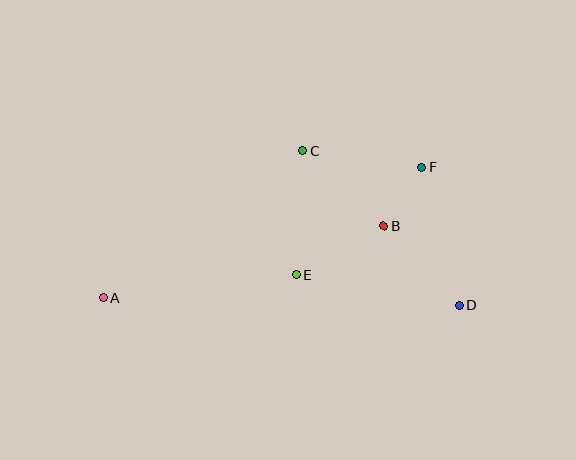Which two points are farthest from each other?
Points A and D are farthest from each other.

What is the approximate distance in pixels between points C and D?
The distance between C and D is approximately 219 pixels.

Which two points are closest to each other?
Points B and F are closest to each other.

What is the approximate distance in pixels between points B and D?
The distance between B and D is approximately 109 pixels.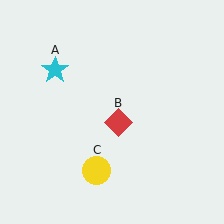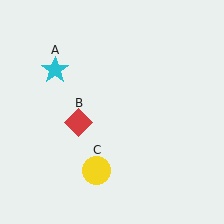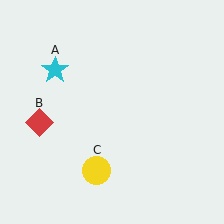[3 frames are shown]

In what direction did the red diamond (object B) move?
The red diamond (object B) moved left.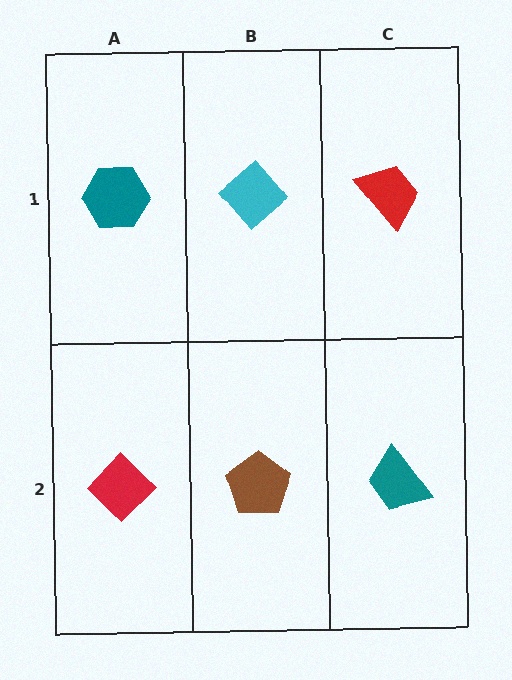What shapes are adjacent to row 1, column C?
A teal trapezoid (row 2, column C), a cyan diamond (row 1, column B).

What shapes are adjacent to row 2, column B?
A cyan diamond (row 1, column B), a red diamond (row 2, column A), a teal trapezoid (row 2, column C).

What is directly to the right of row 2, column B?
A teal trapezoid.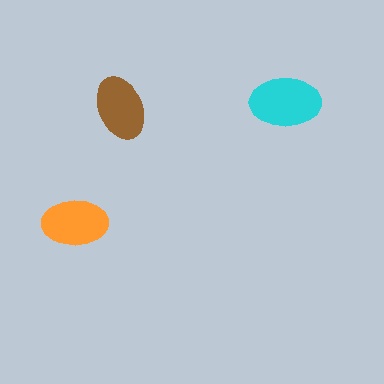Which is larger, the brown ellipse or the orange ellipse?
The orange one.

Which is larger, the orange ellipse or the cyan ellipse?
The cyan one.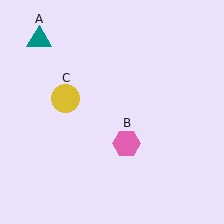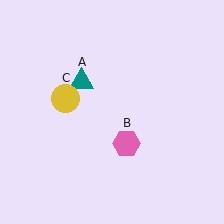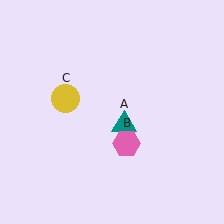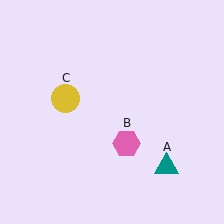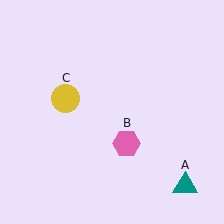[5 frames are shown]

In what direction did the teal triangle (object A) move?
The teal triangle (object A) moved down and to the right.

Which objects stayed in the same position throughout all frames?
Pink hexagon (object B) and yellow circle (object C) remained stationary.